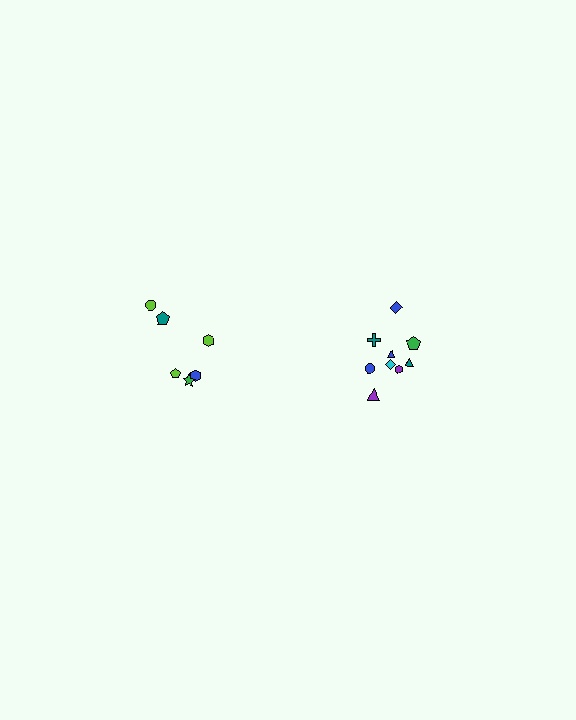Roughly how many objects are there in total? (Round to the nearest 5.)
Roughly 15 objects in total.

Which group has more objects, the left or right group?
The right group.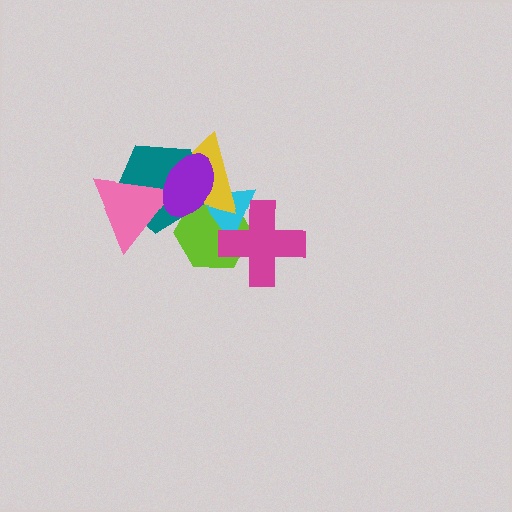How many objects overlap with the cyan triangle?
5 objects overlap with the cyan triangle.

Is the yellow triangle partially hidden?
Yes, it is partially covered by another shape.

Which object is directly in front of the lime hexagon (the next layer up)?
The cyan triangle is directly in front of the lime hexagon.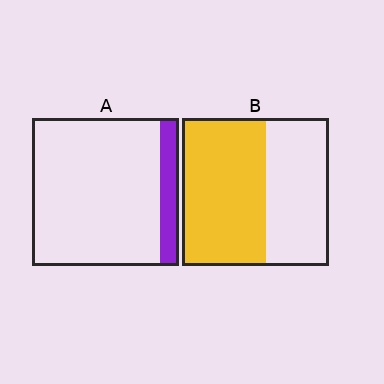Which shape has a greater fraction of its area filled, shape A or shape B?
Shape B.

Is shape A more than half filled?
No.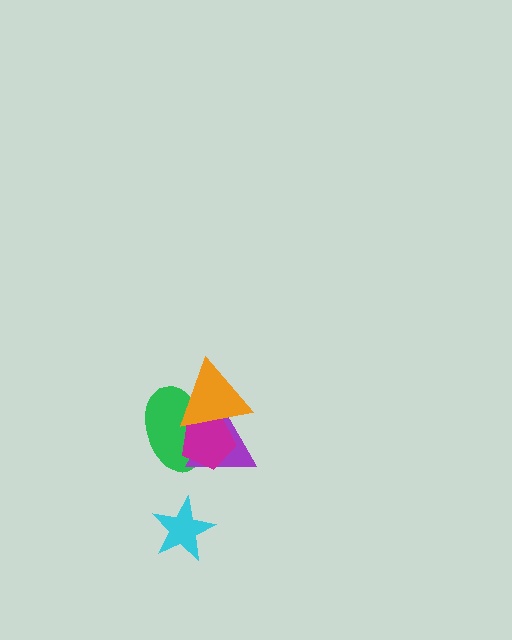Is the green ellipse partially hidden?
Yes, it is partially covered by another shape.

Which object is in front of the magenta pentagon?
The orange triangle is in front of the magenta pentagon.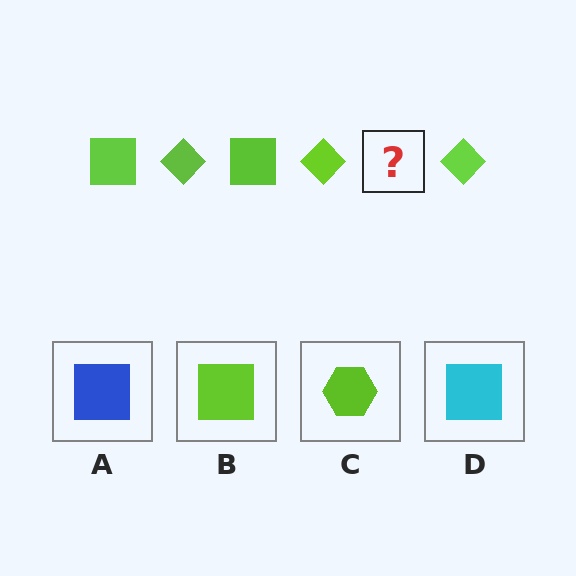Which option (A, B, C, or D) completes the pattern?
B.